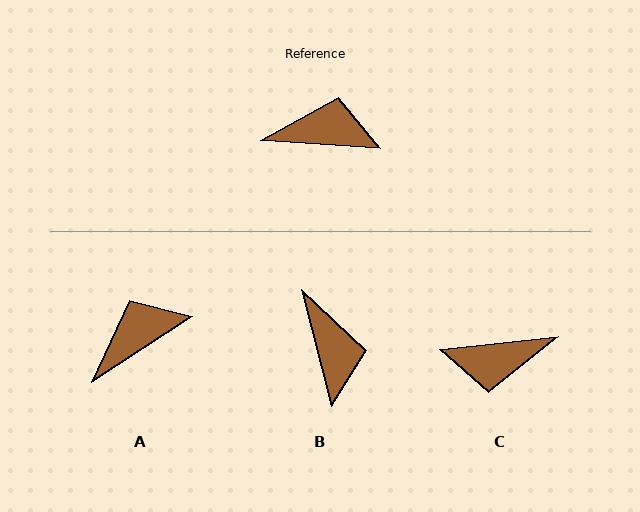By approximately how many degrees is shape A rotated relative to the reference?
Approximately 37 degrees counter-clockwise.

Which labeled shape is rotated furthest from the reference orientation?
C, about 170 degrees away.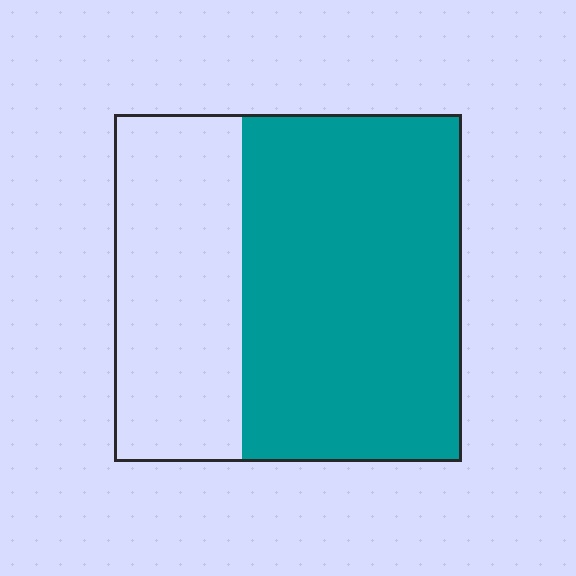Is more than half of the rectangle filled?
Yes.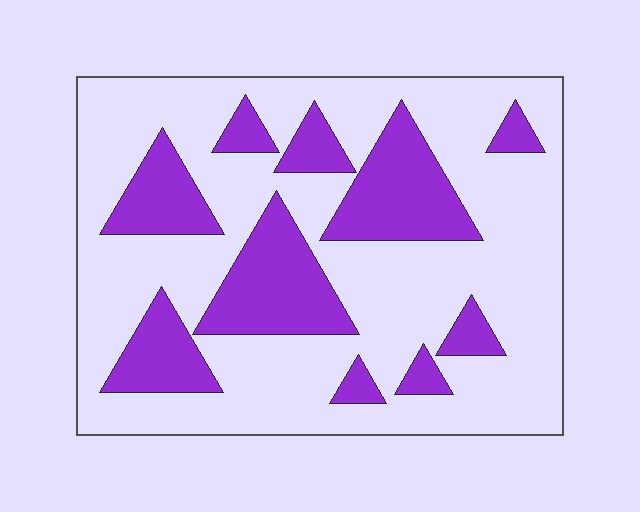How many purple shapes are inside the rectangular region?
10.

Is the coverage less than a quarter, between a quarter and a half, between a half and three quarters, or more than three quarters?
Between a quarter and a half.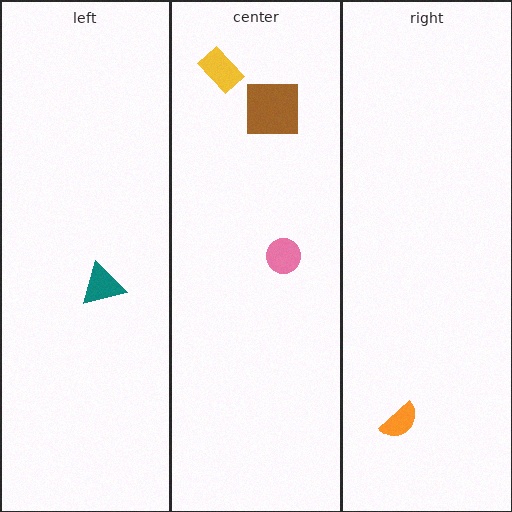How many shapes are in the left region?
1.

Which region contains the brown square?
The center region.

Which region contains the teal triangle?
The left region.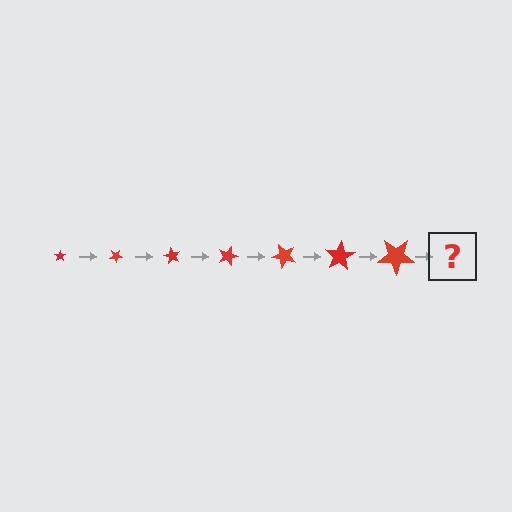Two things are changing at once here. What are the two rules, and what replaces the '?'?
The two rules are that the star grows larger each step and it rotates 30 degrees each step. The '?' should be a star, larger than the previous one and rotated 210 degrees from the start.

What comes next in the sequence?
The next element should be a star, larger than the previous one and rotated 210 degrees from the start.